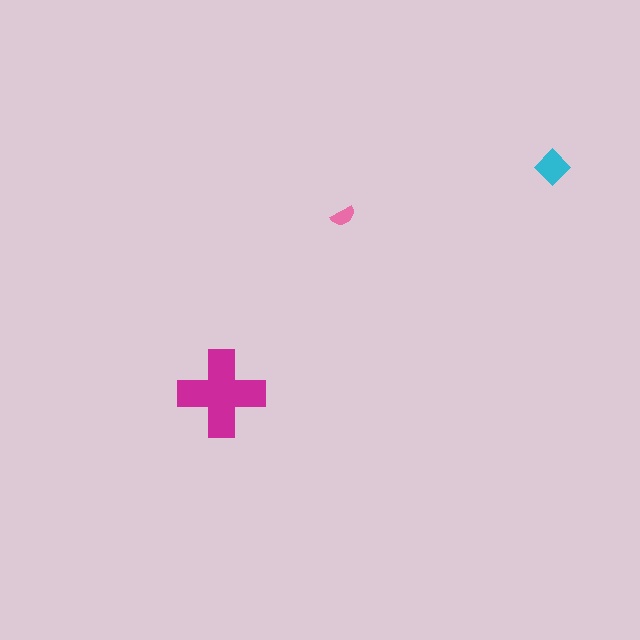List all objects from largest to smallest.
The magenta cross, the cyan diamond, the pink semicircle.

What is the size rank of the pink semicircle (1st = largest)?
3rd.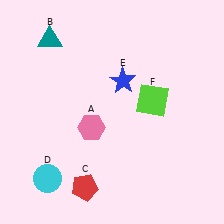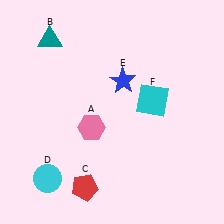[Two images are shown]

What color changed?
The square (F) changed from lime in Image 1 to cyan in Image 2.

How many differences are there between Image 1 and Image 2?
There is 1 difference between the two images.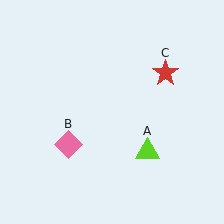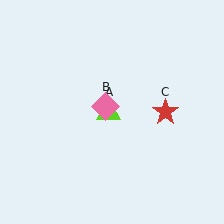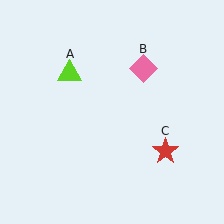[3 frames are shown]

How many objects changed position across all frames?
3 objects changed position: lime triangle (object A), pink diamond (object B), red star (object C).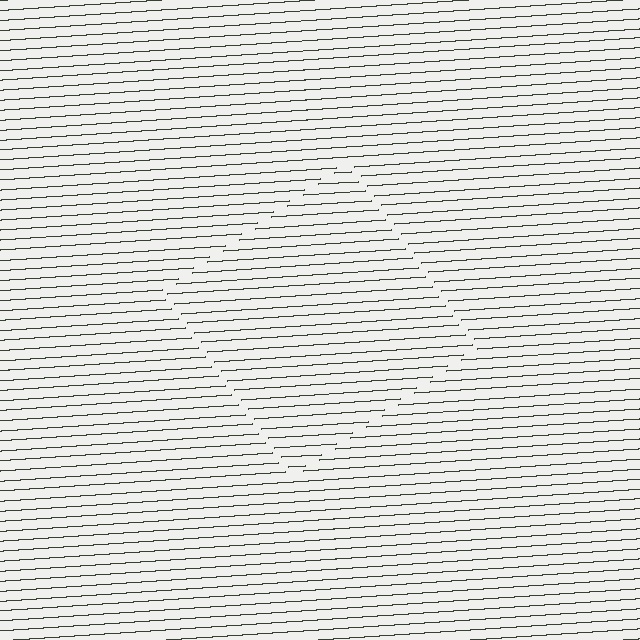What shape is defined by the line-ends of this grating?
An illusory square. The interior of the shape contains the same grating, shifted by half a period — the contour is defined by the phase discontinuity where line-ends from the inner and outer gratings abut.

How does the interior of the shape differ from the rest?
The interior of the shape contains the same grating, shifted by half a period — the contour is defined by the phase discontinuity where line-ends from the inner and outer gratings abut.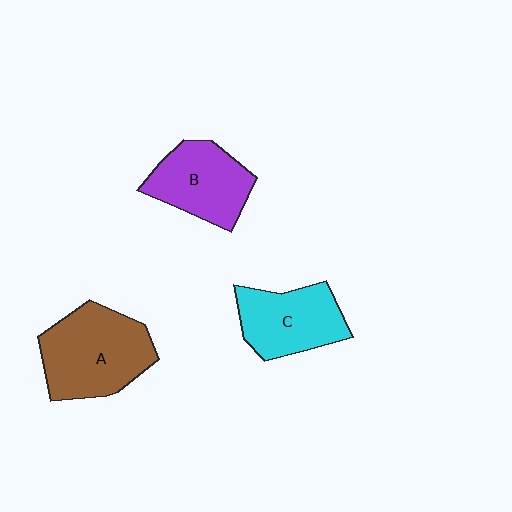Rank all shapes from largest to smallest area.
From largest to smallest: A (brown), C (cyan), B (purple).